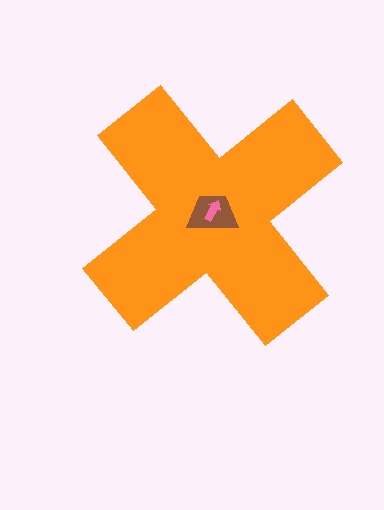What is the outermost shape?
The orange cross.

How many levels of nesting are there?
3.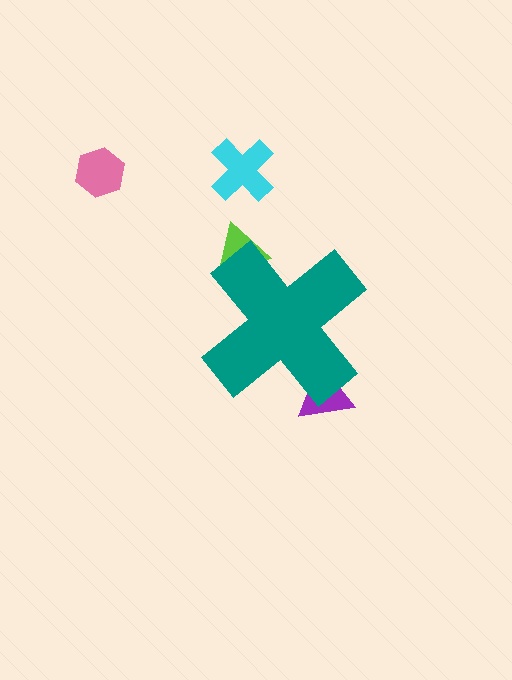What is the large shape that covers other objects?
A teal cross.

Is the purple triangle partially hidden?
Yes, the purple triangle is partially hidden behind the teal cross.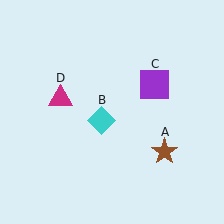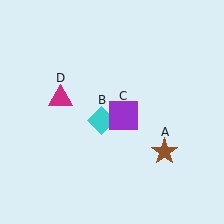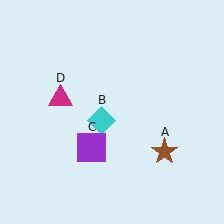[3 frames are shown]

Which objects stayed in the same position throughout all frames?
Brown star (object A) and cyan diamond (object B) and magenta triangle (object D) remained stationary.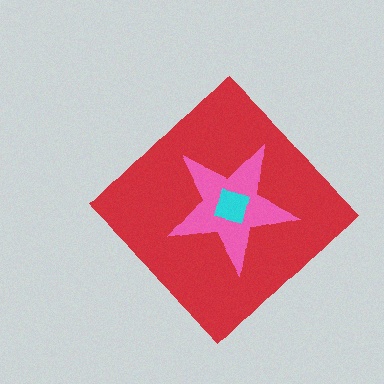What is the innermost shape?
The cyan square.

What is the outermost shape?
The red diamond.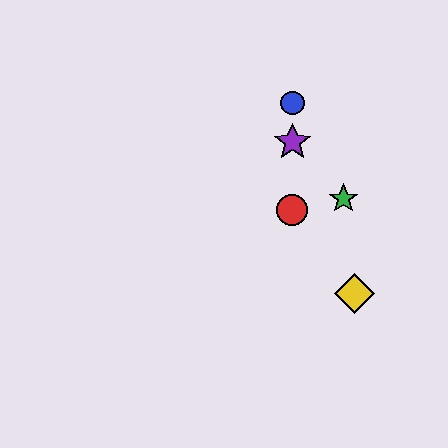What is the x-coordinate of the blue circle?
The blue circle is at x≈292.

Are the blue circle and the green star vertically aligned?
No, the blue circle is at x≈292 and the green star is at x≈344.